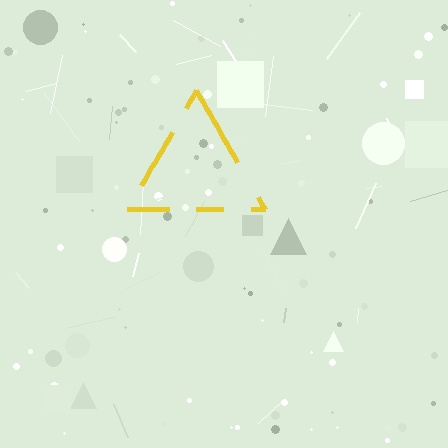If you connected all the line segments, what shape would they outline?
They would outline a triangle.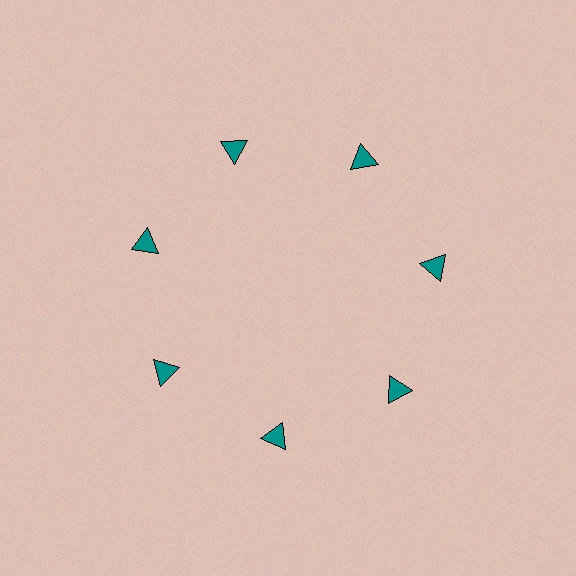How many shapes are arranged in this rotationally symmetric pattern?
There are 7 shapes, arranged in 7 groups of 1.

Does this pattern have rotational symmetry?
Yes, this pattern has 7-fold rotational symmetry. It looks the same after rotating 51 degrees around the center.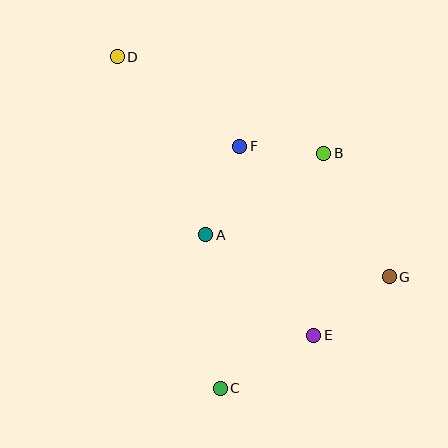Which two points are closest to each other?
Points B and F are closest to each other.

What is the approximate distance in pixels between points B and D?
The distance between B and D is approximately 228 pixels.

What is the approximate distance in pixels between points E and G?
The distance between E and G is approximately 95 pixels.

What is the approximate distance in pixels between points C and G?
The distance between C and G is approximately 203 pixels.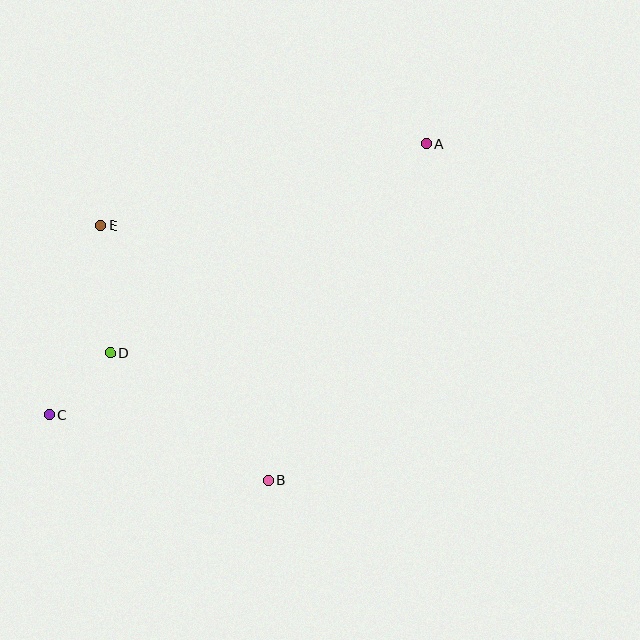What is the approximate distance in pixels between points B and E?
The distance between B and E is approximately 304 pixels.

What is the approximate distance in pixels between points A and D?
The distance between A and D is approximately 379 pixels.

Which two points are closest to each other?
Points C and D are closest to each other.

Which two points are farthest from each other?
Points A and C are farthest from each other.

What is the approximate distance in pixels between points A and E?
The distance between A and E is approximately 336 pixels.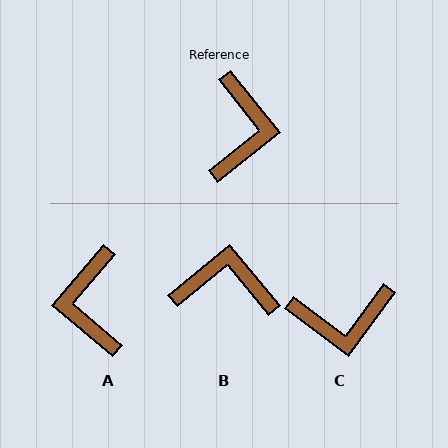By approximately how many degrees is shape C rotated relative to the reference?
Approximately 75 degrees clockwise.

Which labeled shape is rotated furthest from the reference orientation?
A, about 169 degrees away.